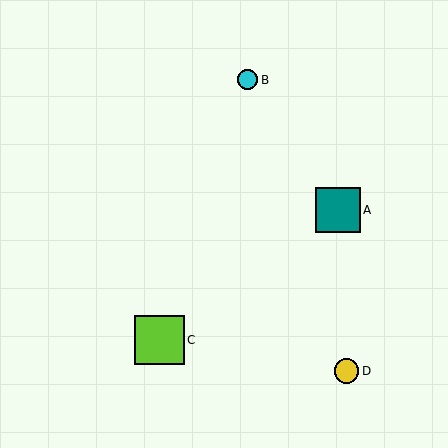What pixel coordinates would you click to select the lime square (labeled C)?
Click at (160, 340) to select the lime square C.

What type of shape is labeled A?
Shape A is a teal square.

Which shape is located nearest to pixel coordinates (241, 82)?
The cyan circle (labeled B) at (247, 80) is nearest to that location.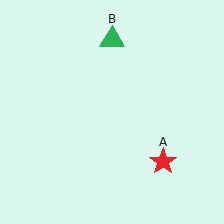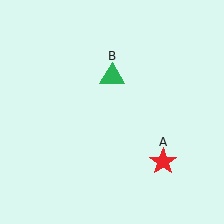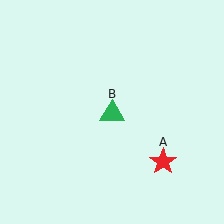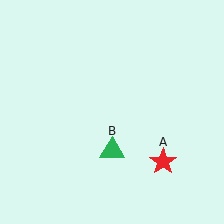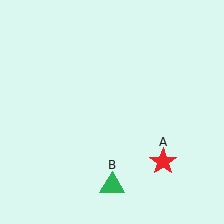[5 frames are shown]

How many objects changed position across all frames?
1 object changed position: green triangle (object B).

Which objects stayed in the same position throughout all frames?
Red star (object A) remained stationary.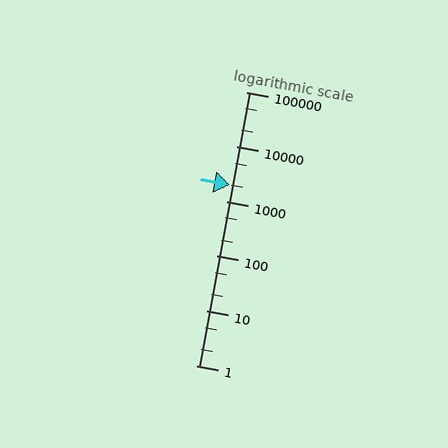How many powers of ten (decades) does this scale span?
The scale spans 5 decades, from 1 to 100000.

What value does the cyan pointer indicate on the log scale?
The pointer indicates approximately 2000.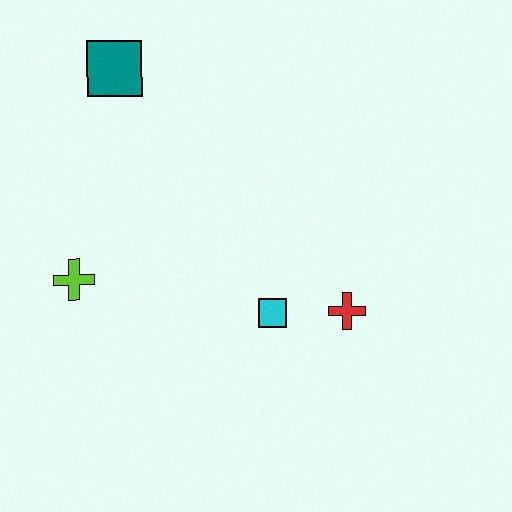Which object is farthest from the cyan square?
The teal square is farthest from the cyan square.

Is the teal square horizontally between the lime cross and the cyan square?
Yes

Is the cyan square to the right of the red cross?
No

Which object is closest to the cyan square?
The red cross is closest to the cyan square.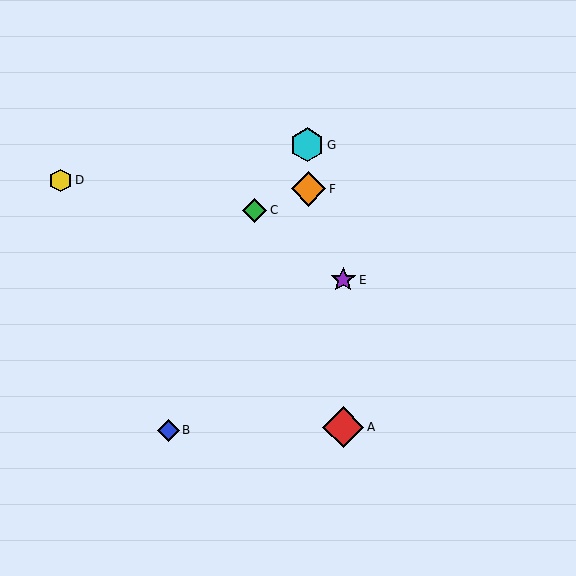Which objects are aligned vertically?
Objects A, E are aligned vertically.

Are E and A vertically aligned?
Yes, both are at x≈343.